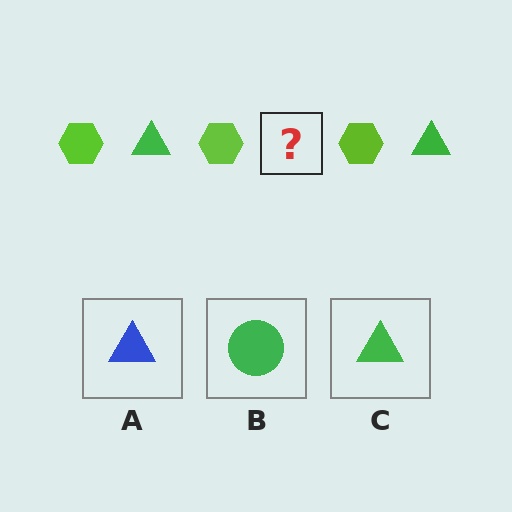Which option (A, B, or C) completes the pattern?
C.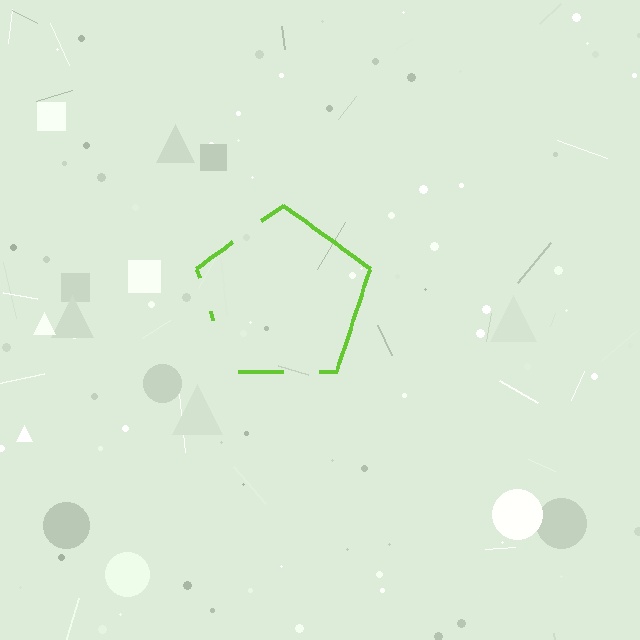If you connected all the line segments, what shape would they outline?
They would outline a pentagon.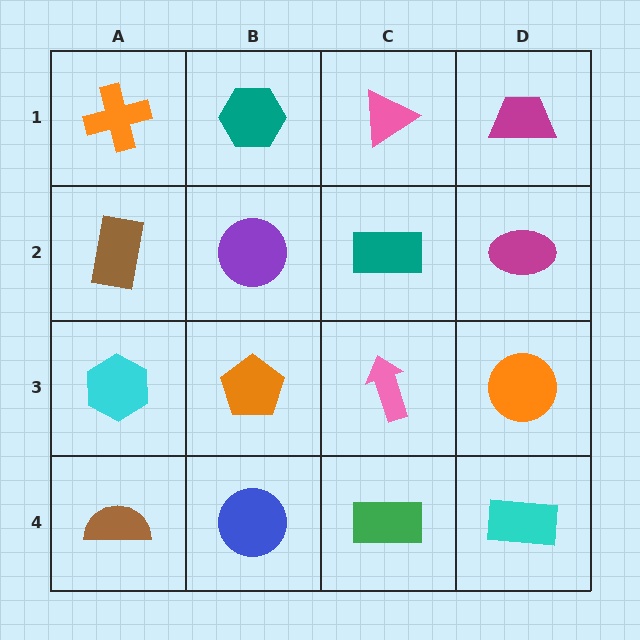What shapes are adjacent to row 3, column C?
A teal rectangle (row 2, column C), a green rectangle (row 4, column C), an orange pentagon (row 3, column B), an orange circle (row 3, column D).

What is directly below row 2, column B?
An orange pentagon.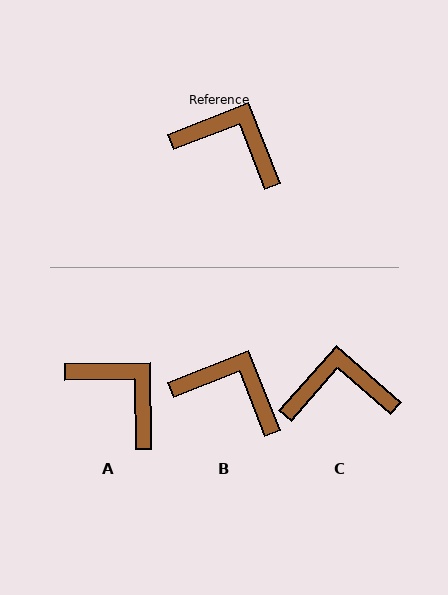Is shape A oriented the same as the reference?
No, it is off by about 21 degrees.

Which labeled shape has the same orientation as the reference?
B.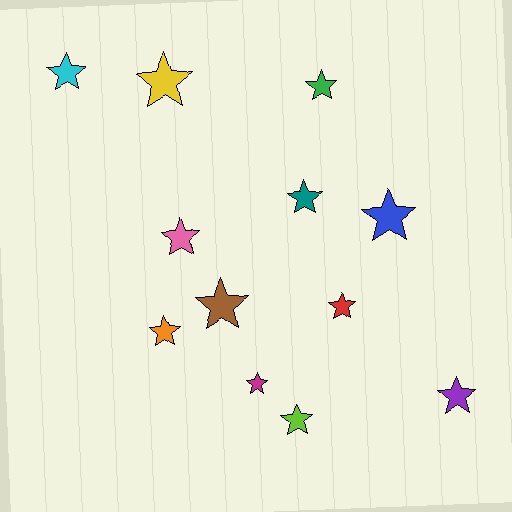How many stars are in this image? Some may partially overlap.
There are 12 stars.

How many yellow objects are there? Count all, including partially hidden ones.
There is 1 yellow object.